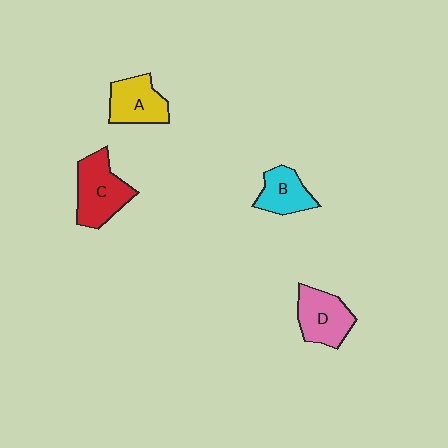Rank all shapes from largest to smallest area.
From largest to smallest: C (red), D (pink), A (yellow), B (cyan).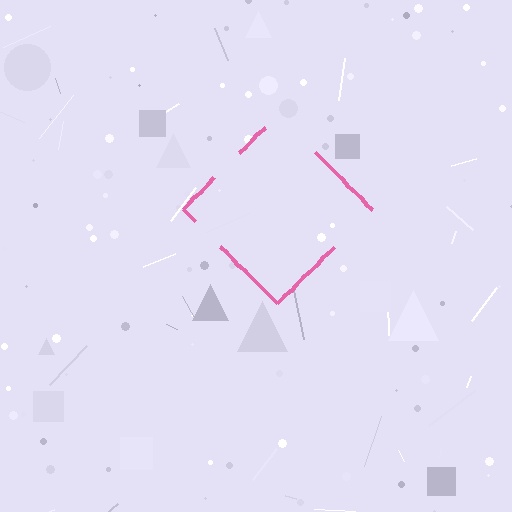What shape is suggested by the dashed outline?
The dashed outline suggests a diamond.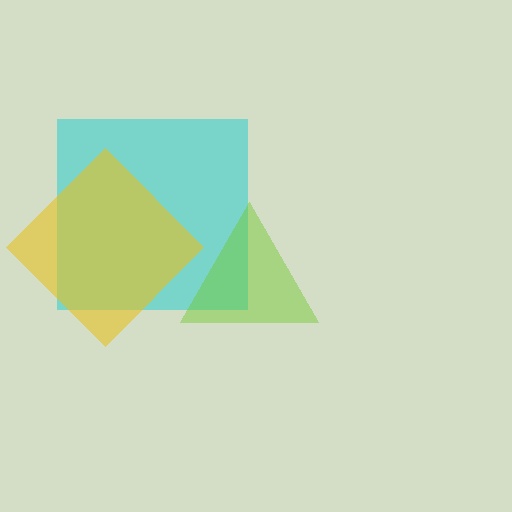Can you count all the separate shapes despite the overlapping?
Yes, there are 3 separate shapes.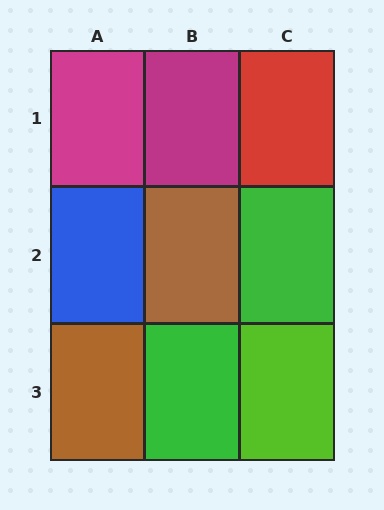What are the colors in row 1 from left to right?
Magenta, magenta, red.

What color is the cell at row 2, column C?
Green.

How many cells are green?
2 cells are green.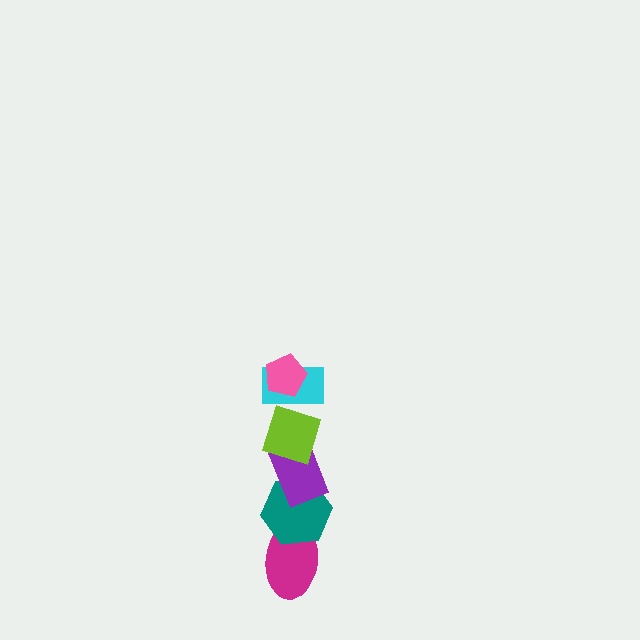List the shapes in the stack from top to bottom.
From top to bottom: the pink pentagon, the cyan rectangle, the lime diamond, the purple rectangle, the teal hexagon, the magenta ellipse.